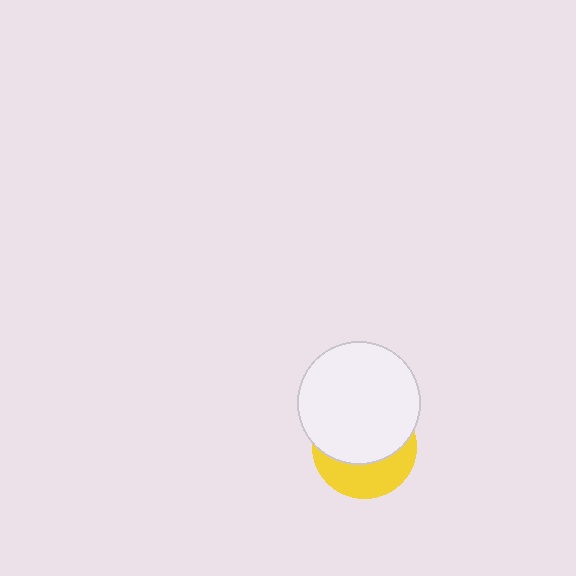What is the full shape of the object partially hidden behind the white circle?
The partially hidden object is a yellow circle.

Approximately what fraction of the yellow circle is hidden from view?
Roughly 61% of the yellow circle is hidden behind the white circle.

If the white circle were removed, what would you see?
You would see the complete yellow circle.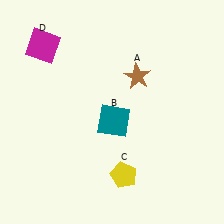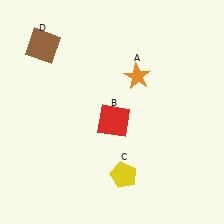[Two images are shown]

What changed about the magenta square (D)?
In Image 1, D is magenta. In Image 2, it changed to brown.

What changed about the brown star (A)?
In Image 1, A is brown. In Image 2, it changed to orange.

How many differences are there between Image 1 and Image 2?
There are 3 differences between the two images.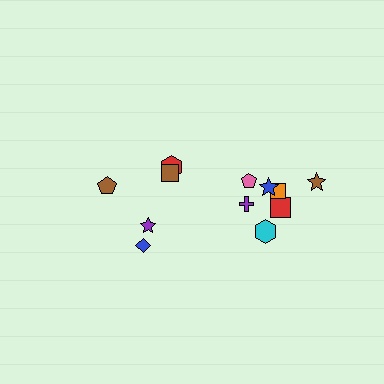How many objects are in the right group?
There are 7 objects.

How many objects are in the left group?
There are 5 objects.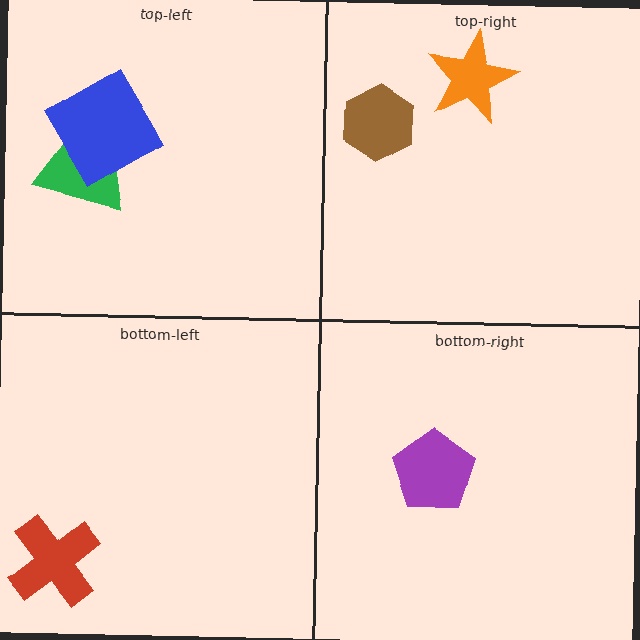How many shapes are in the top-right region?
2.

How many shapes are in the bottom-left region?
1.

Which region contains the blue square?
The top-left region.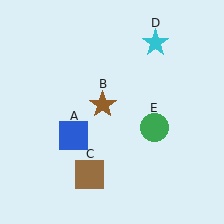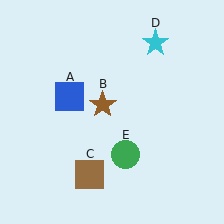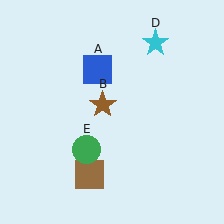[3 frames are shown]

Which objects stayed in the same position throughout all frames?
Brown star (object B) and brown square (object C) and cyan star (object D) remained stationary.